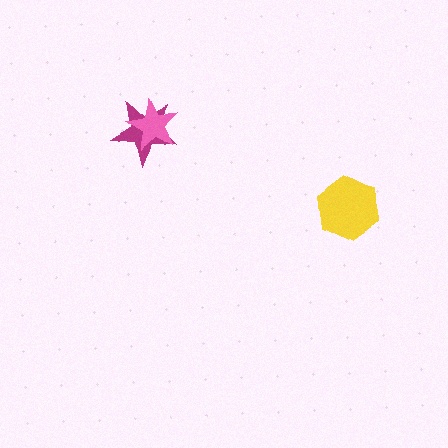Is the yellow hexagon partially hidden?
No, no other shape covers it.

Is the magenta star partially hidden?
Yes, it is partially covered by another shape.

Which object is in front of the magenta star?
The pink star is in front of the magenta star.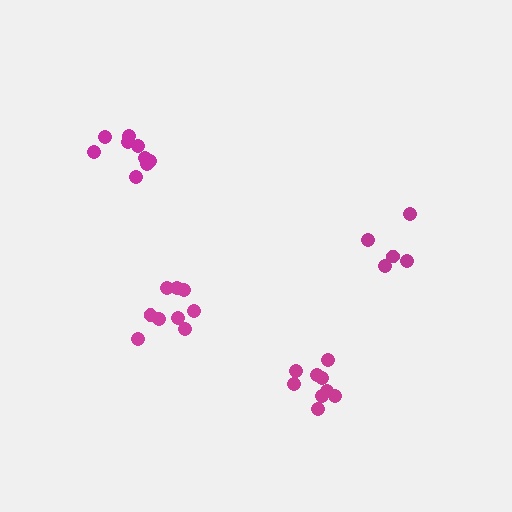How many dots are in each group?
Group 1: 9 dots, Group 2: 9 dots, Group 3: 5 dots, Group 4: 9 dots (32 total).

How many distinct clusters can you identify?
There are 4 distinct clusters.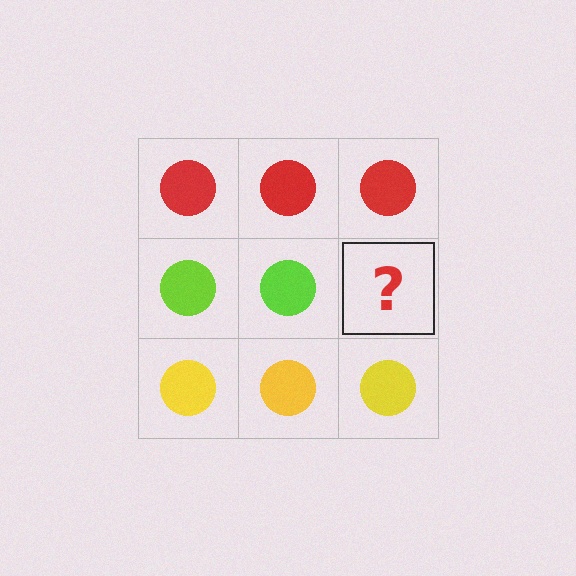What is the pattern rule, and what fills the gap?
The rule is that each row has a consistent color. The gap should be filled with a lime circle.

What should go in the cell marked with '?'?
The missing cell should contain a lime circle.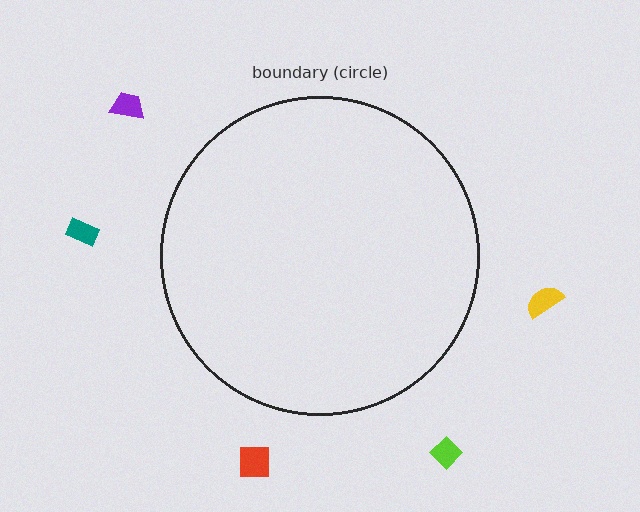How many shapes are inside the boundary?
0 inside, 5 outside.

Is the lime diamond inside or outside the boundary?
Outside.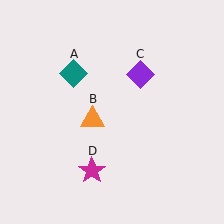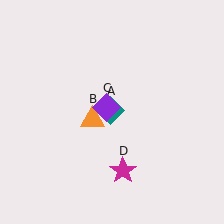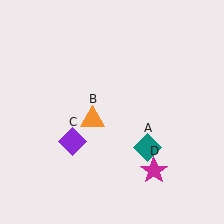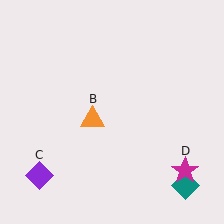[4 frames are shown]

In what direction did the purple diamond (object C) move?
The purple diamond (object C) moved down and to the left.